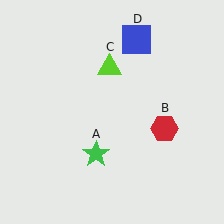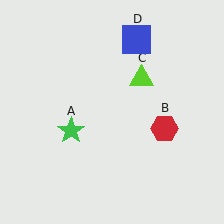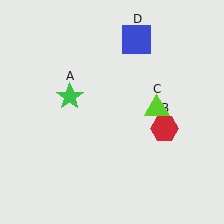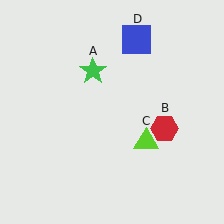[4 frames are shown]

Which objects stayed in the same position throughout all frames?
Red hexagon (object B) and blue square (object D) remained stationary.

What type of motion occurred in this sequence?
The green star (object A), lime triangle (object C) rotated clockwise around the center of the scene.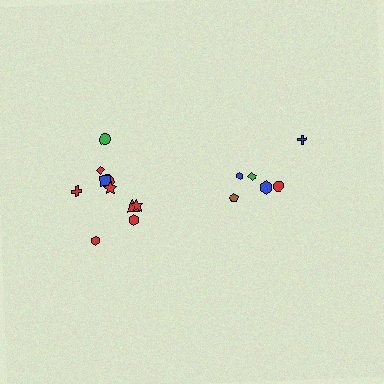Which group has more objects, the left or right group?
The left group.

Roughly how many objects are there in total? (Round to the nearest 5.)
Roughly 15 objects in total.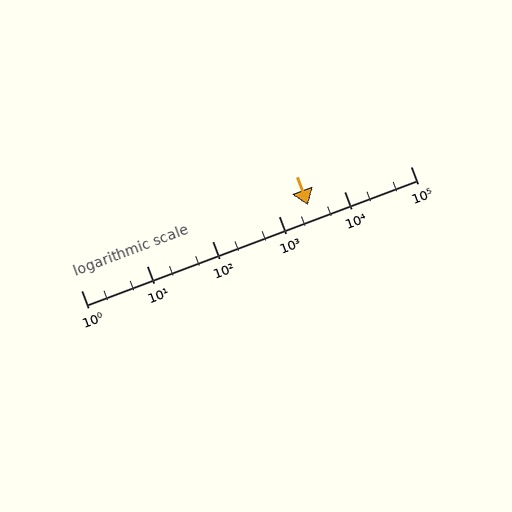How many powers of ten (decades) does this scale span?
The scale spans 5 decades, from 1 to 100000.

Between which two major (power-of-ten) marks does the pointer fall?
The pointer is between 1000 and 10000.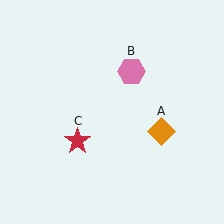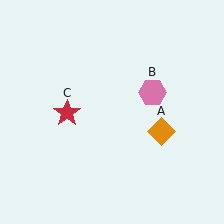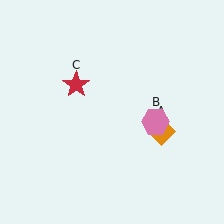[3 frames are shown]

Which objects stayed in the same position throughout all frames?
Orange diamond (object A) remained stationary.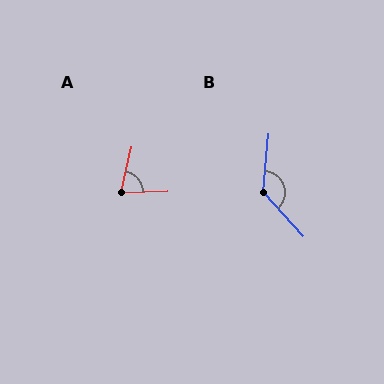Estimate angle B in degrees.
Approximately 132 degrees.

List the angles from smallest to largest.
A (76°), B (132°).